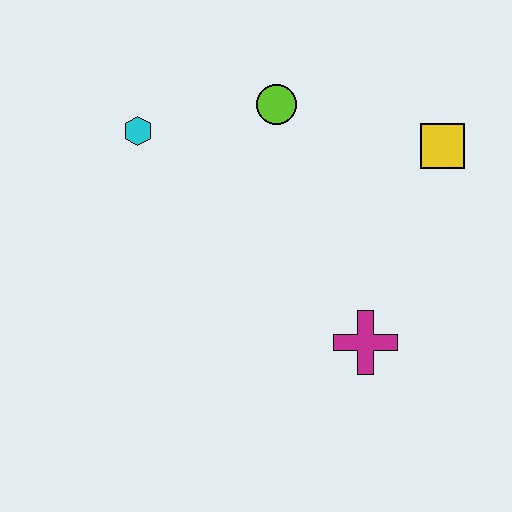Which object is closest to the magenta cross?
The yellow square is closest to the magenta cross.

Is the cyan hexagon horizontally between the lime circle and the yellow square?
No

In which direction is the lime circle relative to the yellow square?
The lime circle is to the left of the yellow square.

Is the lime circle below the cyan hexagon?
No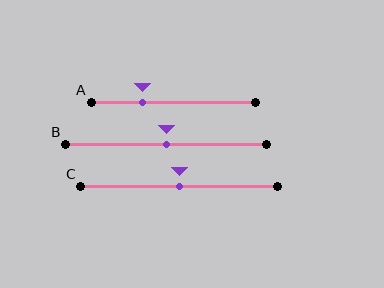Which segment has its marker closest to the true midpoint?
Segment B has its marker closest to the true midpoint.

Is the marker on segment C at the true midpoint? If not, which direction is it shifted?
Yes, the marker on segment C is at the true midpoint.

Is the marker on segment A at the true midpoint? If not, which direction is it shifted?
No, the marker on segment A is shifted to the left by about 19% of the segment length.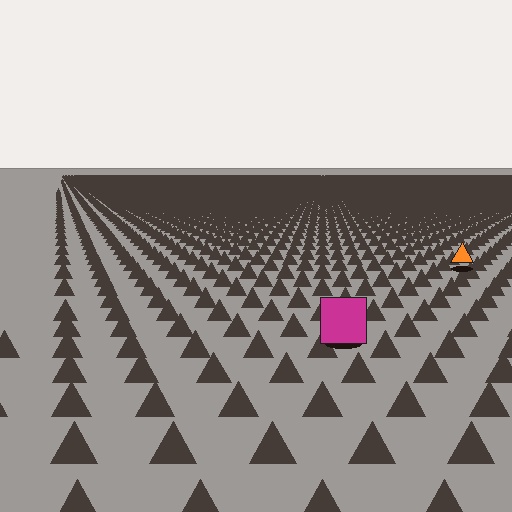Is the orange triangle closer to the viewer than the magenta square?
No. The magenta square is closer — you can tell from the texture gradient: the ground texture is coarser near it.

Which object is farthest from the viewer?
The orange triangle is farthest from the viewer. It appears smaller and the ground texture around it is denser.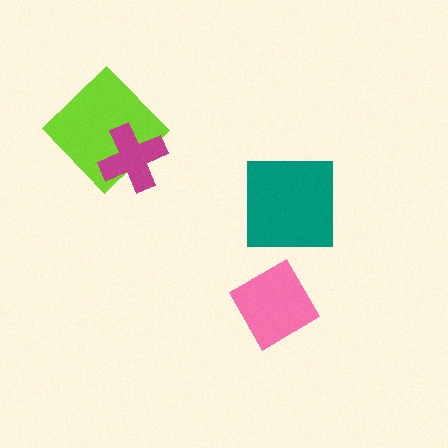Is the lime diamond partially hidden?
Yes, it is partially covered by another shape.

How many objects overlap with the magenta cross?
1 object overlaps with the magenta cross.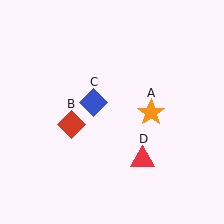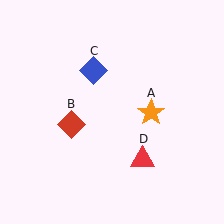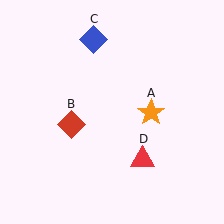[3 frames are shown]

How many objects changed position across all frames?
1 object changed position: blue diamond (object C).